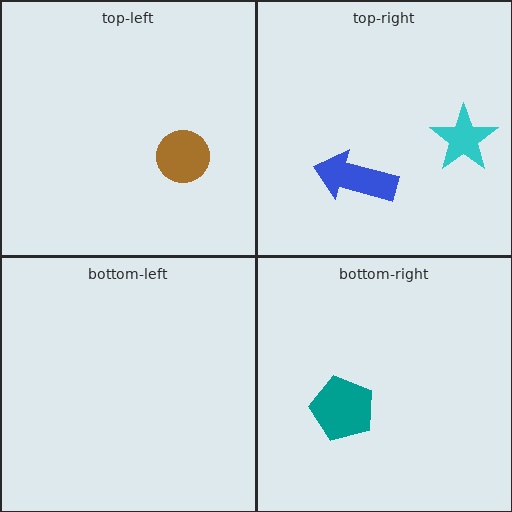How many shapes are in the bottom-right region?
1.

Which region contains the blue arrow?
The top-right region.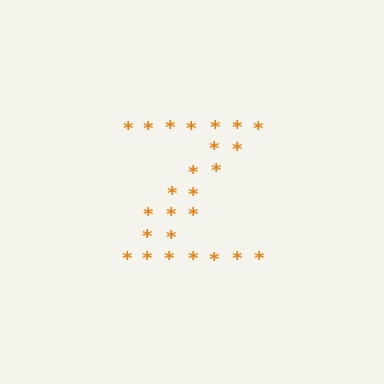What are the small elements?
The small elements are asterisks.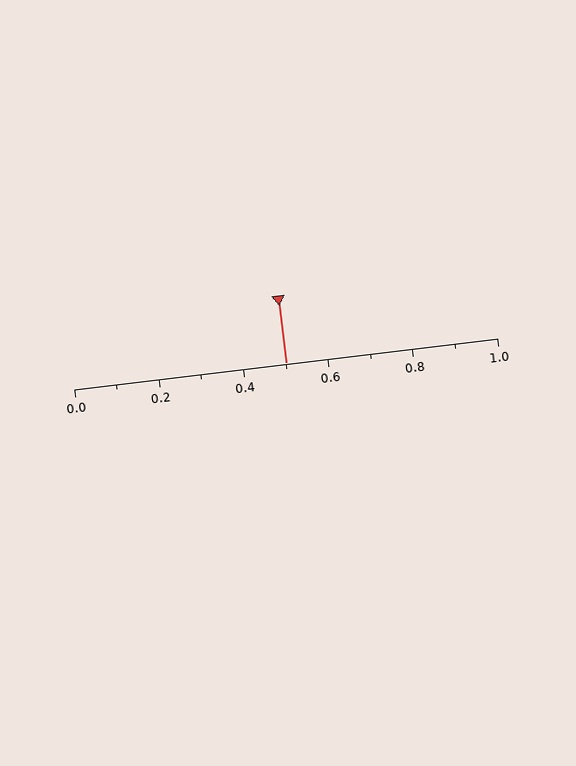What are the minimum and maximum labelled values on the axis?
The axis runs from 0.0 to 1.0.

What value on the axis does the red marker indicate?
The marker indicates approximately 0.5.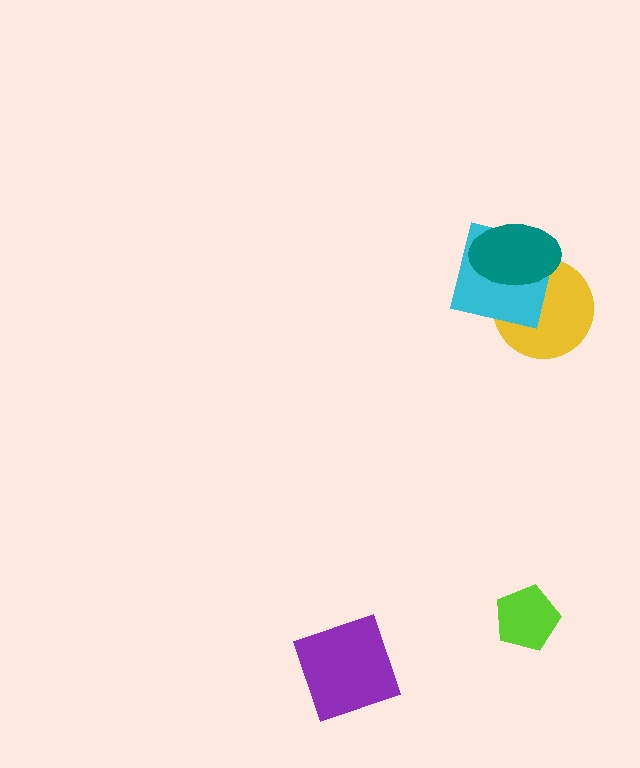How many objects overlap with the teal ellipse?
2 objects overlap with the teal ellipse.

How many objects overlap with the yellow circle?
2 objects overlap with the yellow circle.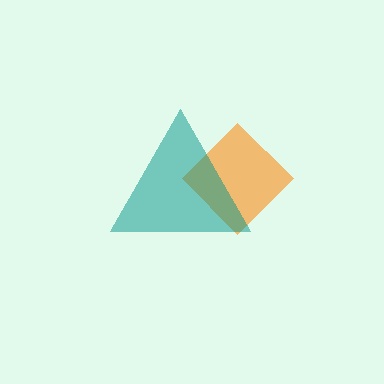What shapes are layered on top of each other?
The layered shapes are: an orange diamond, a teal triangle.